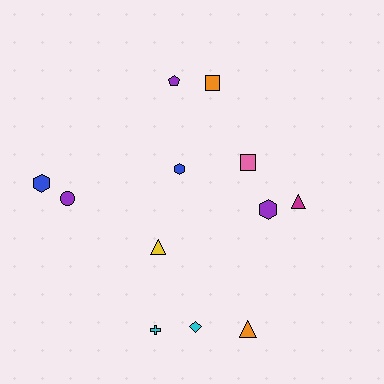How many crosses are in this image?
There is 1 cross.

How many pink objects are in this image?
There is 1 pink object.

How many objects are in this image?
There are 12 objects.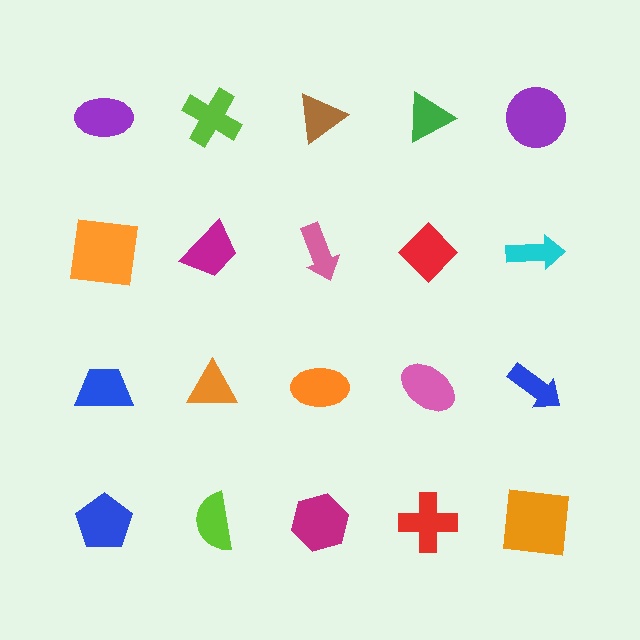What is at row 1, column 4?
A green triangle.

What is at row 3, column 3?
An orange ellipse.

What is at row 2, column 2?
A magenta trapezoid.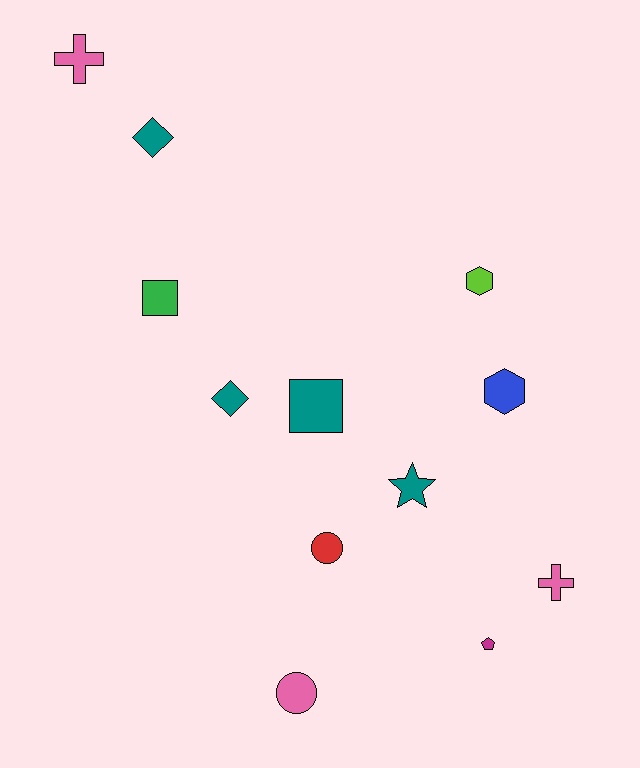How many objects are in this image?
There are 12 objects.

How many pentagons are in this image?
There is 1 pentagon.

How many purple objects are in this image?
There are no purple objects.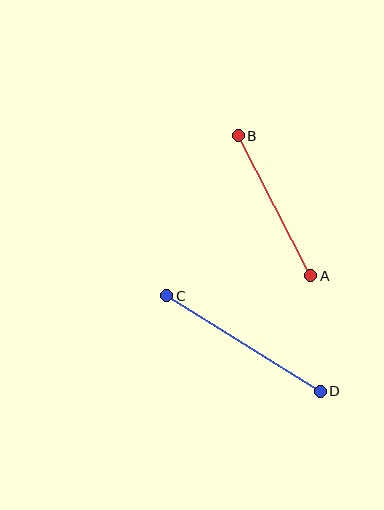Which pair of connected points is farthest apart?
Points C and D are farthest apart.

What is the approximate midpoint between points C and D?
The midpoint is at approximately (243, 344) pixels.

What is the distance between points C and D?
The distance is approximately 181 pixels.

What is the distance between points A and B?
The distance is approximately 158 pixels.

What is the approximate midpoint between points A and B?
The midpoint is at approximately (275, 206) pixels.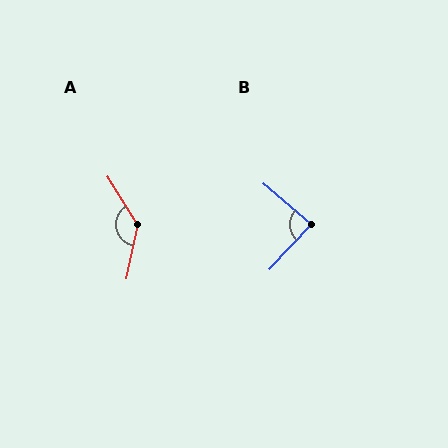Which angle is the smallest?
B, at approximately 87 degrees.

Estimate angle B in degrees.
Approximately 87 degrees.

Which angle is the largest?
A, at approximately 136 degrees.